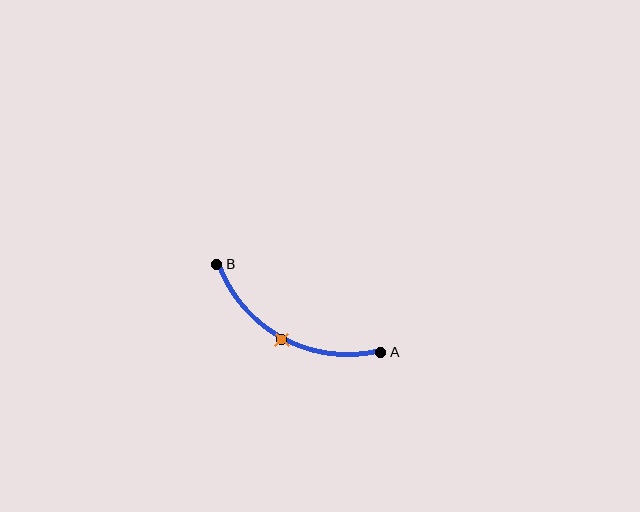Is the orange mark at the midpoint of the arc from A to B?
Yes. The orange mark lies on the arc at equal arc-length from both A and B — it is the arc midpoint.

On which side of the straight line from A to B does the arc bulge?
The arc bulges below the straight line connecting A and B.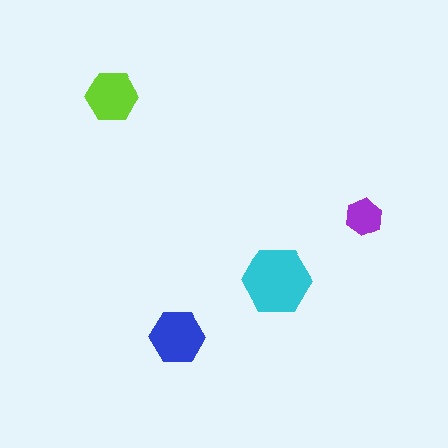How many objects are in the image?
There are 4 objects in the image.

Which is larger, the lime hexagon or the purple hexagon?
The lime one.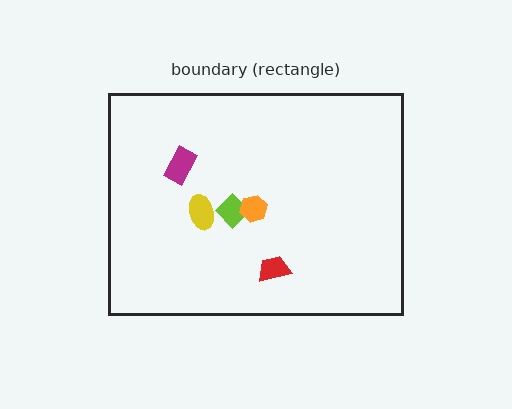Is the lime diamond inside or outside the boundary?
Inside.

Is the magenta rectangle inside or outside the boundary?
Inside.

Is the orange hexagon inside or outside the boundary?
Inside.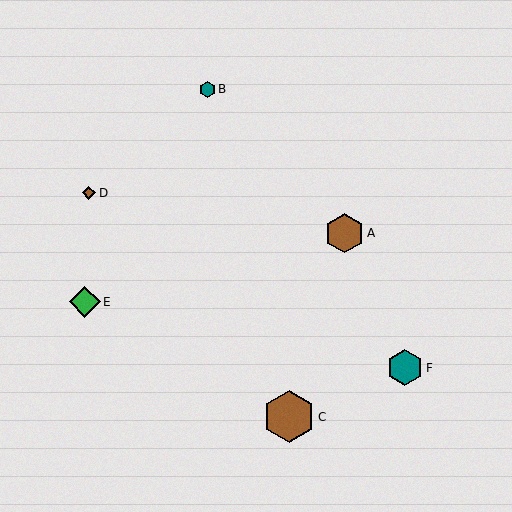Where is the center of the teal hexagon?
The center of the teal hexagon is at (405, 368).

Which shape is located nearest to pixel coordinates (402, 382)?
The teal hexagon (labeled F) at (405, 368) is nearest to that location.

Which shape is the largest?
The brown hexagon (labeled C) is the largest.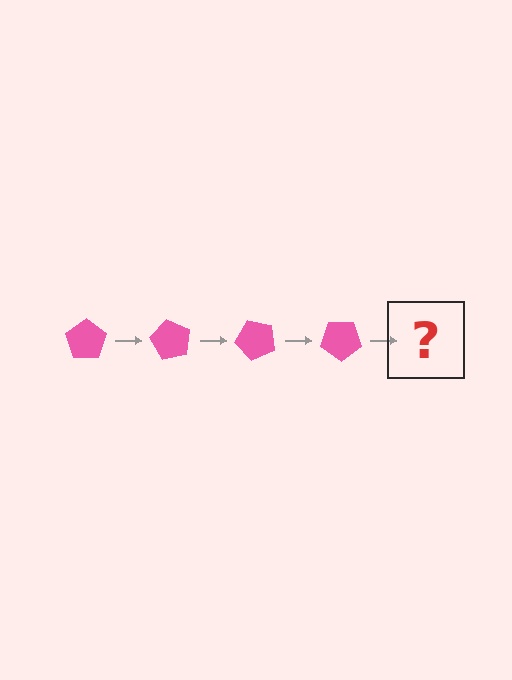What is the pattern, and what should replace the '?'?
The pattern is that the pentagon rotates 60 degrees each step. The '?' should be a pink pentagon rotated 240 degrees.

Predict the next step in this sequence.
The next step is a pink pentagon rotated 240 degrees.